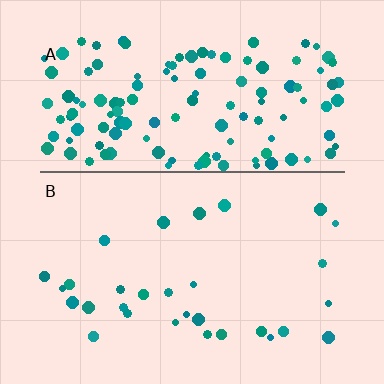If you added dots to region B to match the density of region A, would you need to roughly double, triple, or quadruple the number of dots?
Approximately quadruple.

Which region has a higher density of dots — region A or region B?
A (the top).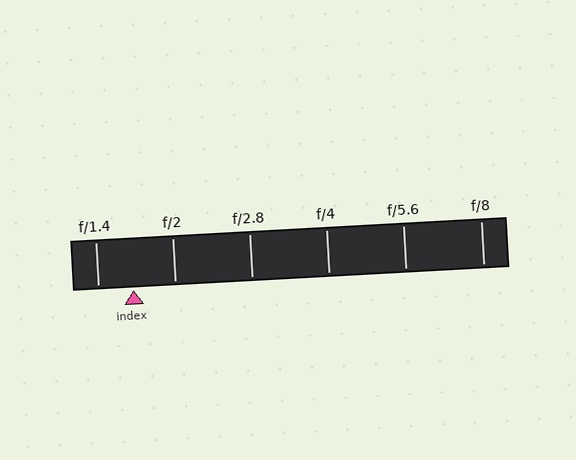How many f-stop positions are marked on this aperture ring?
There are 6 f-stop positions marked.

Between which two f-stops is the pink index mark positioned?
The index mark is between f/1.4 and f/2.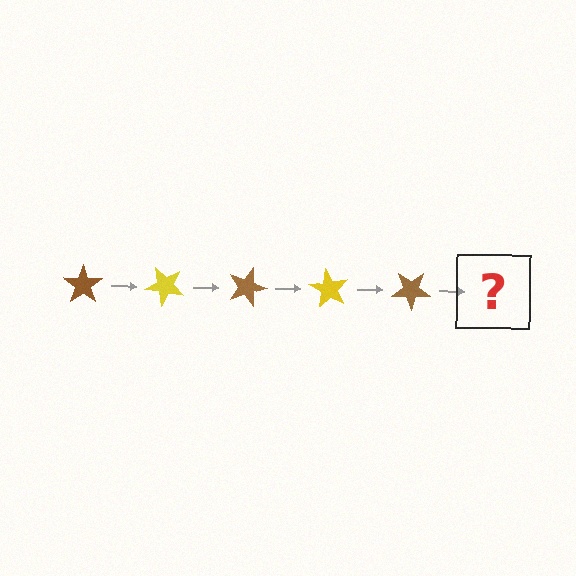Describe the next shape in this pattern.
It should be a yellow star, rotated 225 degrees from the start.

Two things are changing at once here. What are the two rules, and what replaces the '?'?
The two rules are that it rotates 45 degrees each step and the color cycles through brown and yellow. The '?' should be a yellow star, rotated 225 degrees from the start.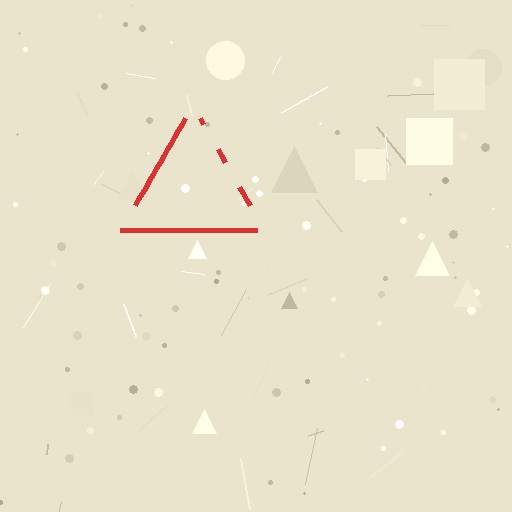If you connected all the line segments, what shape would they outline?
They would outline a triangle.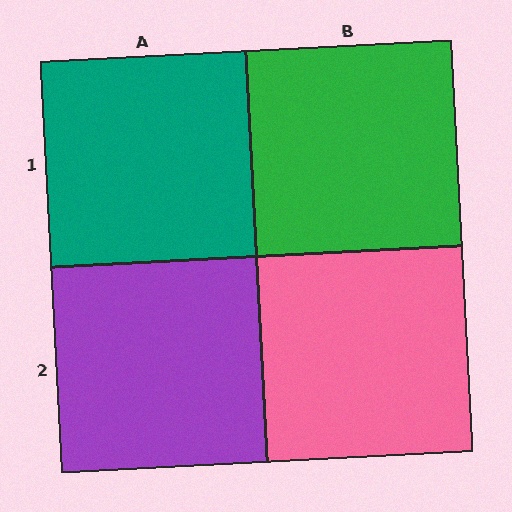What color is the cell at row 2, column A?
Purple.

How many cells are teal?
1 cell is teal.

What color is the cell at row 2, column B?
Pink.